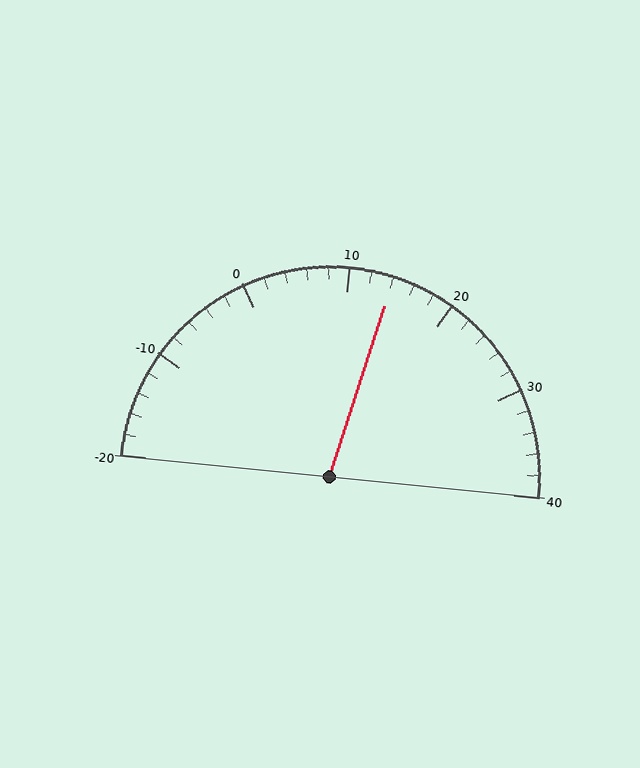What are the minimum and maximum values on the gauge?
The gauge ranges from -20 to 40.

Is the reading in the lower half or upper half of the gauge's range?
The reading is in the upper half of the range (-20 to 40).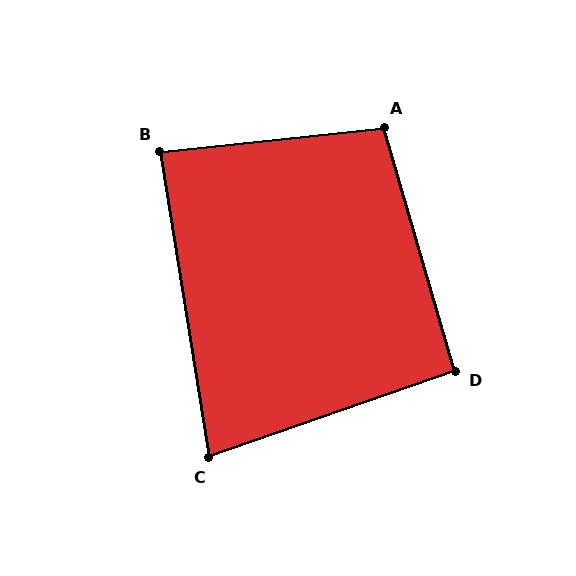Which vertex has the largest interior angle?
A, at approximately 100 degrees.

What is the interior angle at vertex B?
Approximately 87 degrees (approximately right).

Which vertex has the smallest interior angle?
C, at approximately 80 degrees.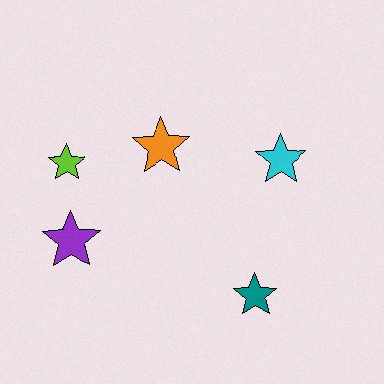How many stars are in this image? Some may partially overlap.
There are 5 stars.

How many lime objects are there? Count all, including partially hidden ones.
There is 1 lime object.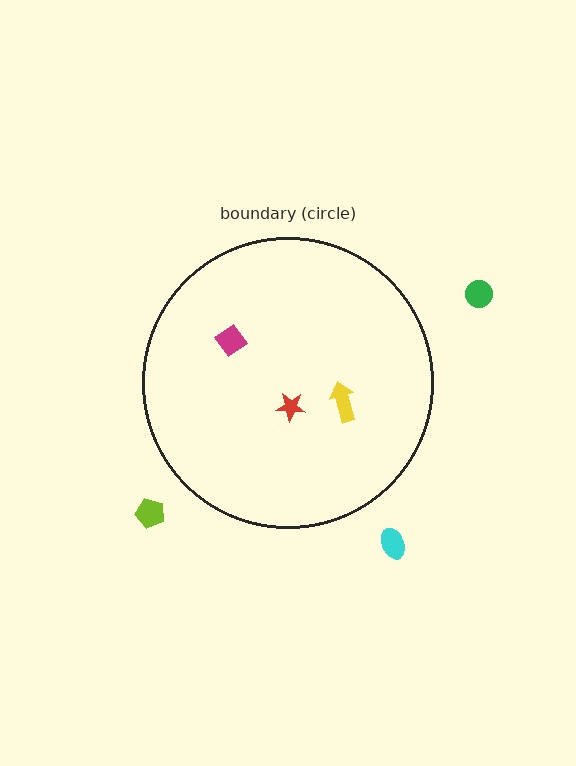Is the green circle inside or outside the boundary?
Outside.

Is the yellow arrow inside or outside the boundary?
Inside.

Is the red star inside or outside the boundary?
Inside.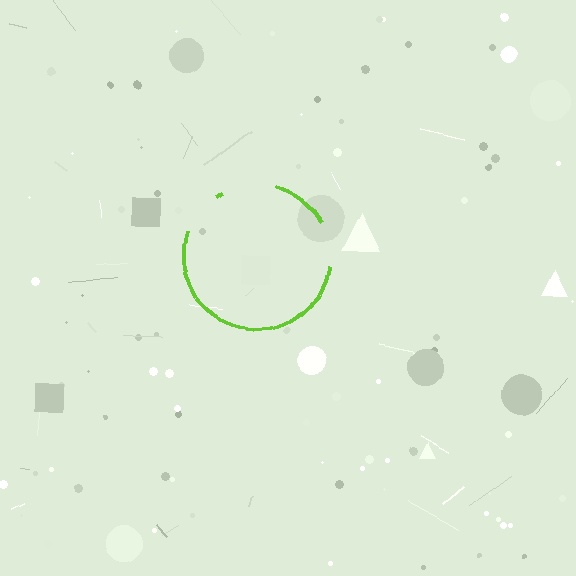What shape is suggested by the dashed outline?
The dashed outline suggests a circle.